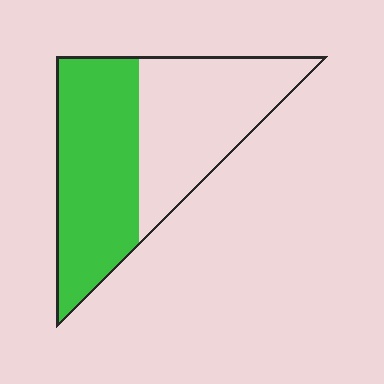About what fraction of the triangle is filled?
About one half (1/2).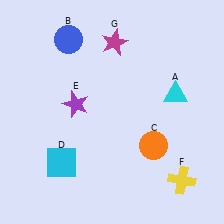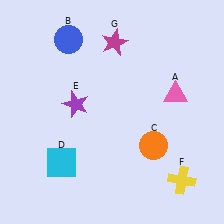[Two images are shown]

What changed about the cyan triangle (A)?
In Image 1, A is cyan. In Image 2, it changed to pink.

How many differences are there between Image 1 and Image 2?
There is 1 difference between the two images.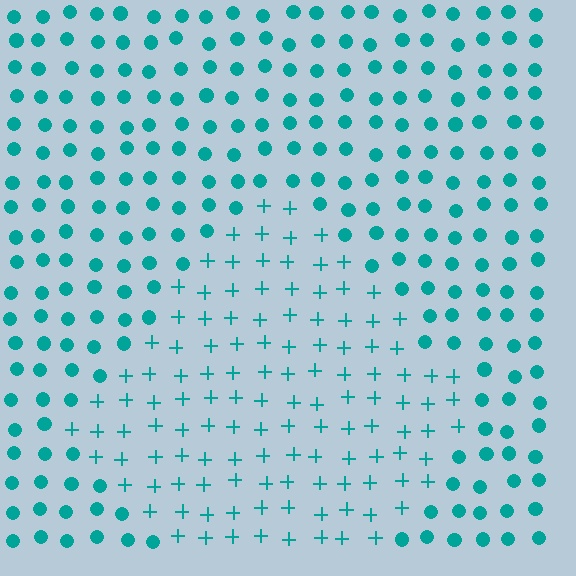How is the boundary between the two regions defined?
The boundary is defined by a change in element shape: plus signs inside vs. circles outside. All elements share the same color and spacing.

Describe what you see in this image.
The image is filled with small teal elements arranged in a uniform grid. A diamond-shaped region contains plus signs, while the surrounding area contains circles. The boundary is defined purely by the change in element shape.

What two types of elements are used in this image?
The image uses plus signs inside the diamond region and circles outside it.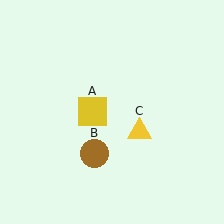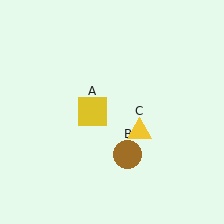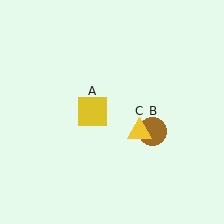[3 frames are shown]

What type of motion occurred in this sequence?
The brown circle (object B) rotated counterclockwise around the center of the scene.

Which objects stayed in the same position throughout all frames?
Yellow square (object A) and yellow triangle (object C) remained stationary.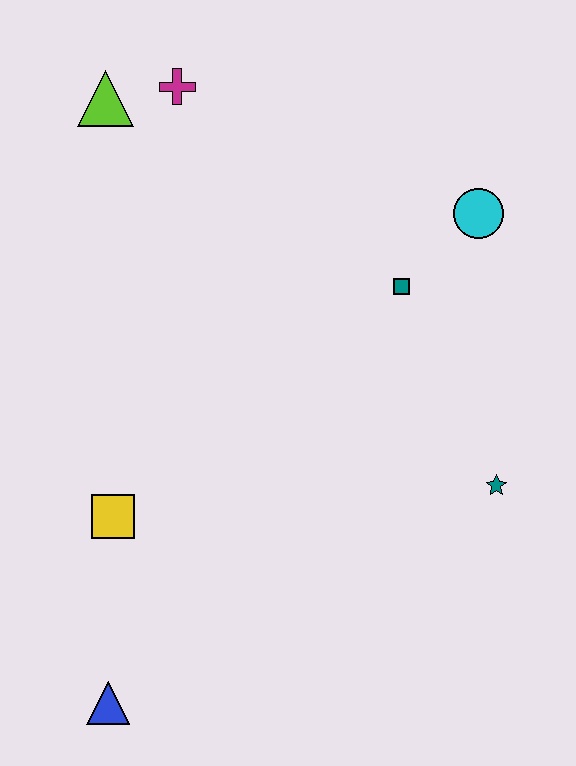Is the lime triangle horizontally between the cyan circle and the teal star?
No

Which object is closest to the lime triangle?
The magenta cross is closest to the lime triangle.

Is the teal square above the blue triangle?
Yes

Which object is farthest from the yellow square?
The cyan circle is farthest from the yellow square.